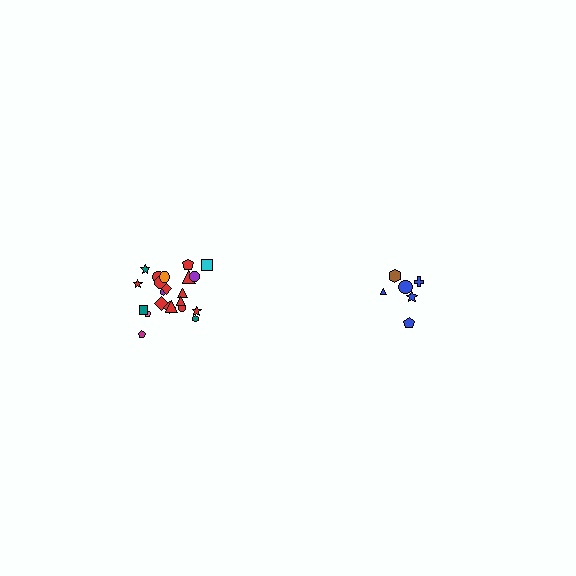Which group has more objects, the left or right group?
The left group.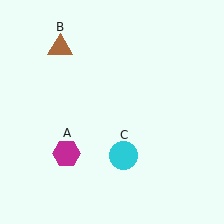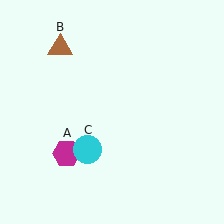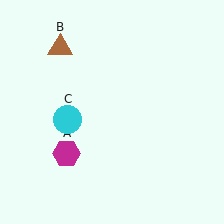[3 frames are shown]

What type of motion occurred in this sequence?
The cyan circle (object C) rotated clockwise around the center of the scene.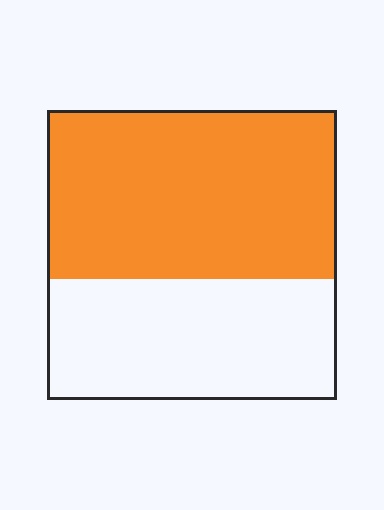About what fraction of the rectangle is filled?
About three fifths (3/5).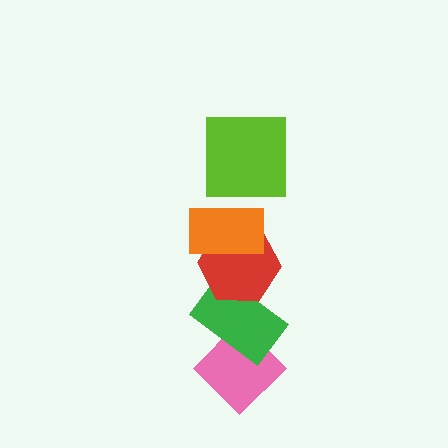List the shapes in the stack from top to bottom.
From top to bottom: the lime square, the orange rectangle, the red hexagon, the green rectangle, the pink diamond.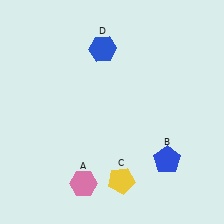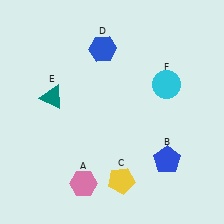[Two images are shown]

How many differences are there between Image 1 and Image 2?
There are 2 differences between the two images.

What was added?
A teal triangle (E), a cyan circle (F) were added in Image 2.